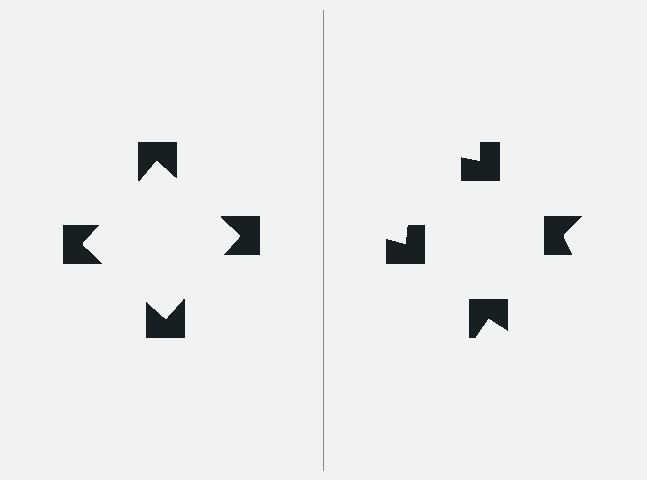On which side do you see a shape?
An illusory square appears on the left side. On the right side the wedge cuts are rotated, so no coherent shape forms.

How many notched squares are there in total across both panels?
8 — 4 on each side.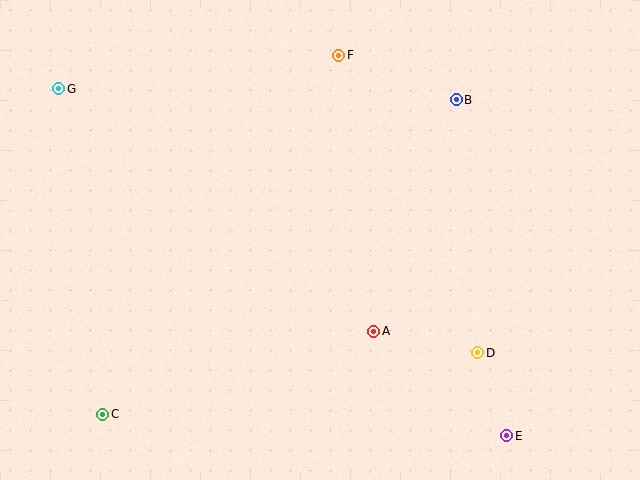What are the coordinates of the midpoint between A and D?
The midpoint between A and D is at (426, 342).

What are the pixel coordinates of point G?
Point G is at (59, 89).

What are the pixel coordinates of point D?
Point D is at (478, 353).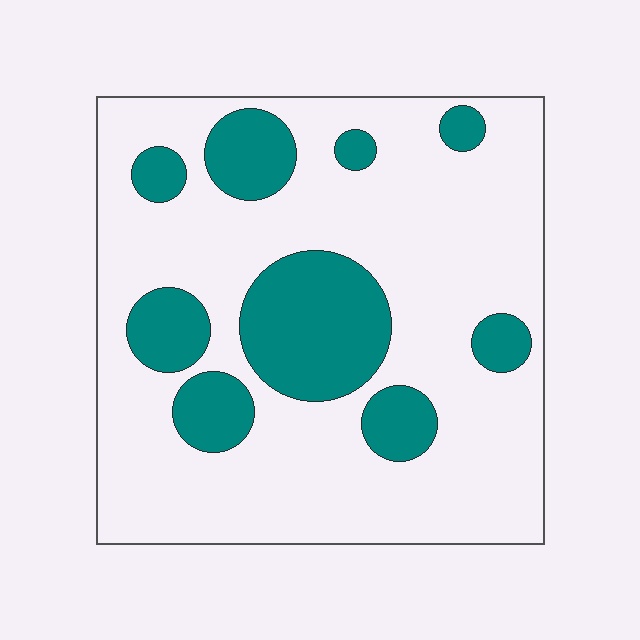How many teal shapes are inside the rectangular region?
9.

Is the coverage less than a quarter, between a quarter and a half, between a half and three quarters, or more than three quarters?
Less than a quarter.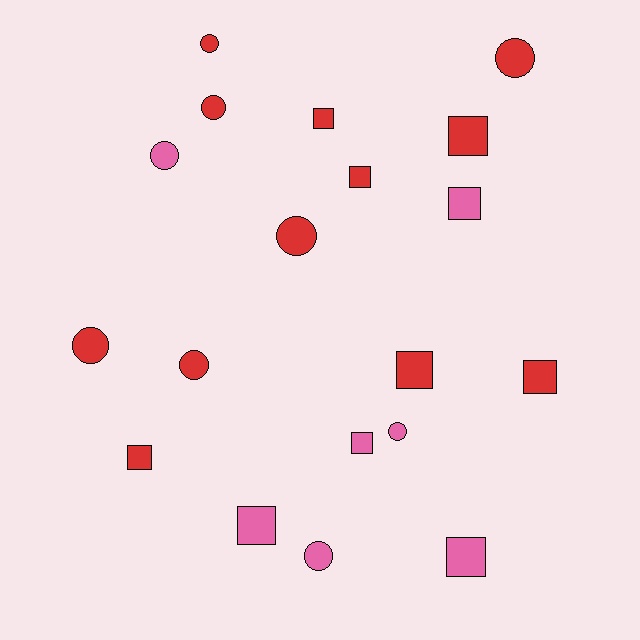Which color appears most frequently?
Red, with 12 objects.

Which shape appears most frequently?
Square, with 10 objects.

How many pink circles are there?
There are 3 pink circles.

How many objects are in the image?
There are 19 objects.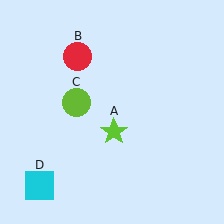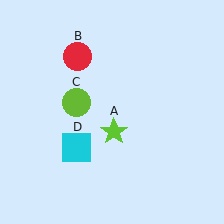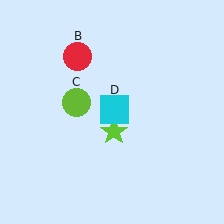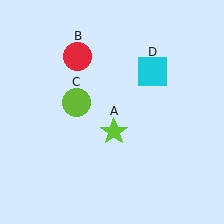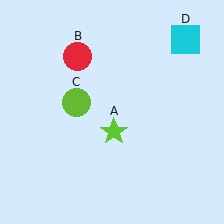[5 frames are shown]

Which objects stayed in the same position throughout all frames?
Lime star (object A) and red circle (object B) and lime circle (object C) remained stationary.